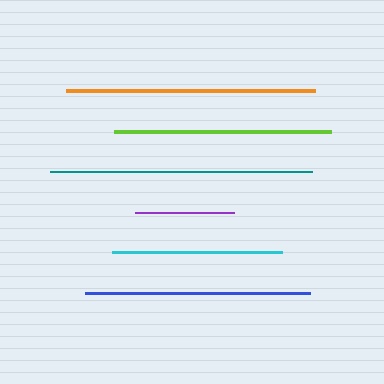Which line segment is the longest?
The teal line is the longest at approximately 261 pixels.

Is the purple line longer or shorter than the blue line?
The blue line is longer than the purple line.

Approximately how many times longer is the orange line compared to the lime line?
The orange line is approximately 1.1 times the length of the lime line.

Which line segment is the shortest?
The purple line is the shortest at approximately 99 pixels.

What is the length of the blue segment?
The blue segment is approximately 225 pixels long.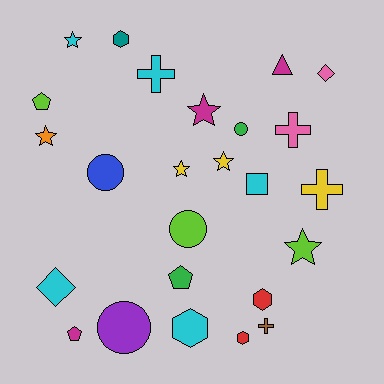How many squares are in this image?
There is 1 square.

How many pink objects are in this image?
There are 2 pink objects.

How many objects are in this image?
There are 25 objects.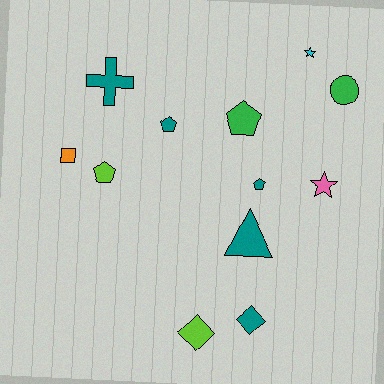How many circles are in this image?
There is 1 circle.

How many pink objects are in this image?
There is 1 pink object.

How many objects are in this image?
There are 12 objects.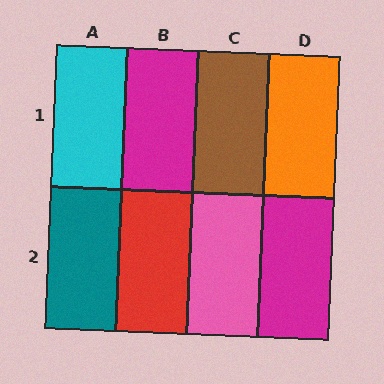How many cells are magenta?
2 cells are magenta.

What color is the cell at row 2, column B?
Red.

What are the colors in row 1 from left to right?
Cyan, magenta, brown, orange.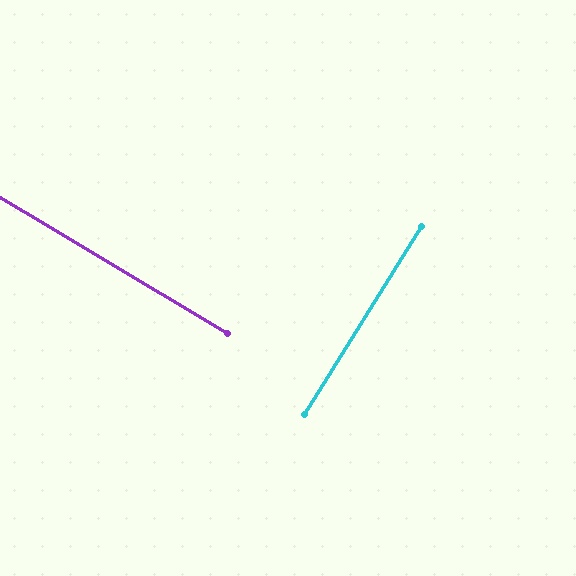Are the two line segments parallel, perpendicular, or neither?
Perpendicular — they meet at approximately 89°.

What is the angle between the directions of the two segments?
Approximately 89 degrees.